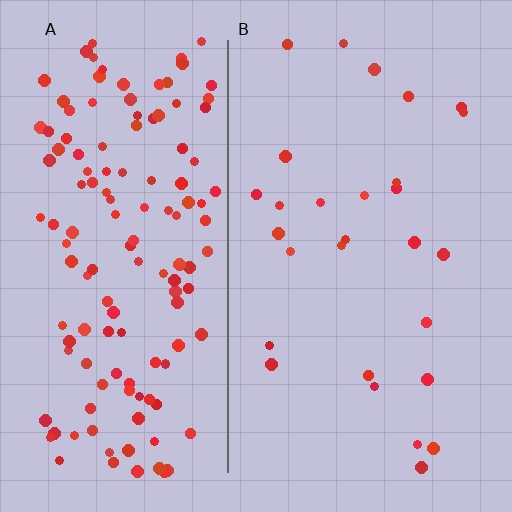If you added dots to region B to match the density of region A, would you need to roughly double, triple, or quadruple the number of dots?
Approximately quadruple.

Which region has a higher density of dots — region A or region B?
A (the left).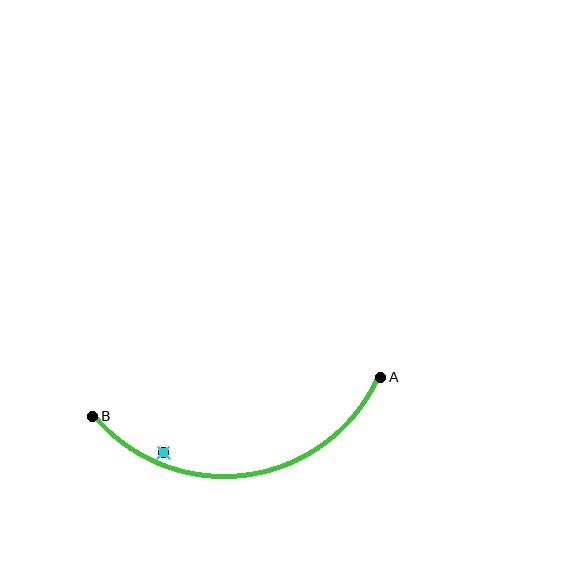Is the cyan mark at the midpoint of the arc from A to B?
No — the cyan mark does not lie on the arc at all. It sits slightly inside the curve.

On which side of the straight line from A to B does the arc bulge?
The arc bulges below the straight line connecting A and B.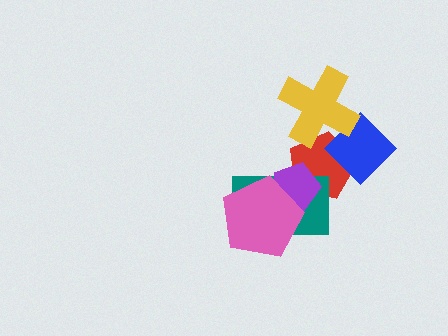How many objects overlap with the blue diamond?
2 objects overlap with the blue diamond.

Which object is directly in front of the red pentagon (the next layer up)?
The teal rectangle is directly in front of the red pentagon.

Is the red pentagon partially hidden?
Yes, it is partially covered by another shape.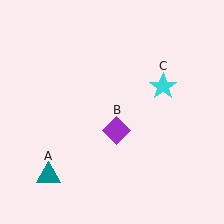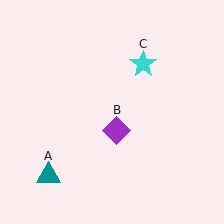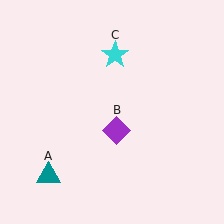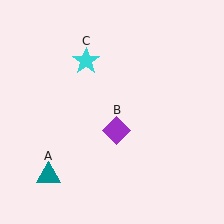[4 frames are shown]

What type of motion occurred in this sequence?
The cyan star (object C) rotated counterclockwise around the center of the scene.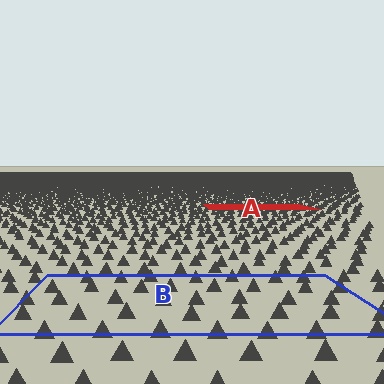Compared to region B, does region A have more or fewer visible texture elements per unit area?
Region A has more texture elements per unit area — they are packed more densely because it is farther away.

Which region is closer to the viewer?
Region B is closer. The texture elements there are larger and more spread out.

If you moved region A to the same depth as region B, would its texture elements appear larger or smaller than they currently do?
They would appear larger. At a closer depth, the same texture elements are projected at a bigger on-screen size.